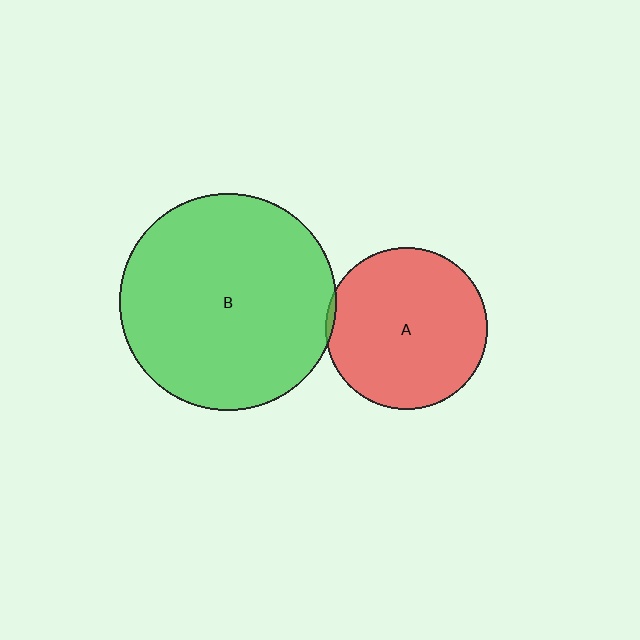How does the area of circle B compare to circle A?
Approximately 1.8 times.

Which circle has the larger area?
Circle B (green).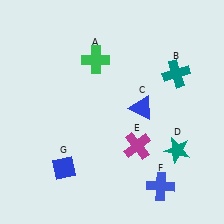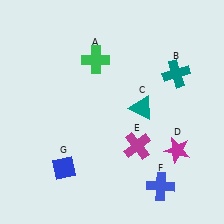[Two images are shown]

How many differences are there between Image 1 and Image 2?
There are 2 differences between the two images.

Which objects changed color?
C changed from blue to teal. D changed from teal to magenta.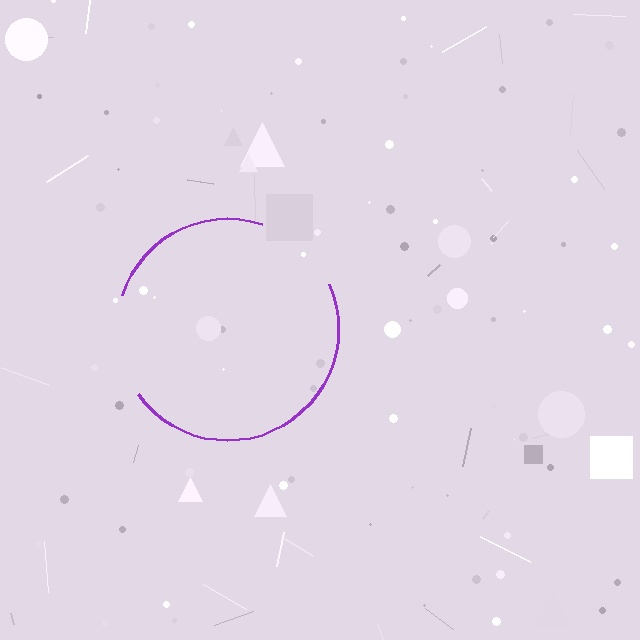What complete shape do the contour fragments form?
The contour fragments form a circle.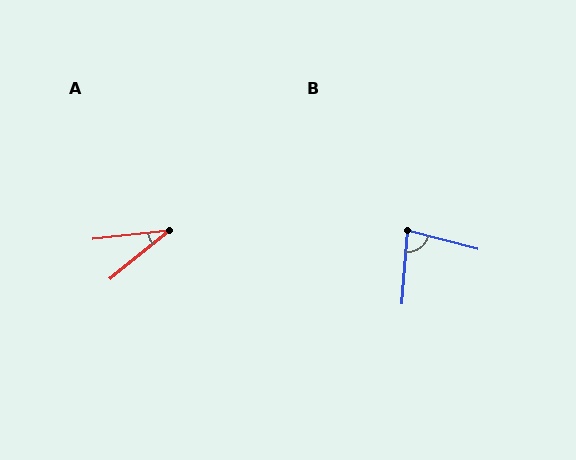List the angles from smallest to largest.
A (33°), B (80°).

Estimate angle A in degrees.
Approximately 33 degrees.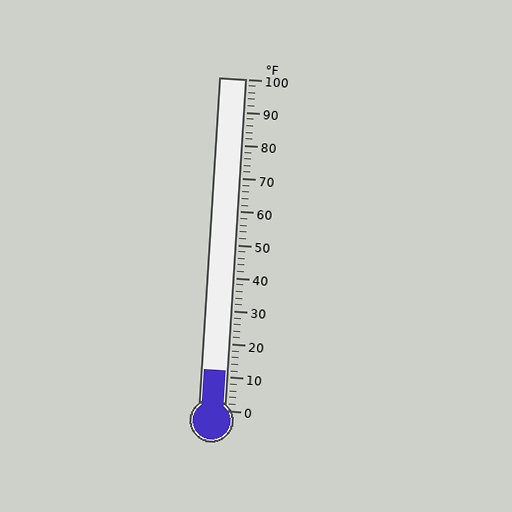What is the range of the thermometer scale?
The thermometer scale ranges from 0°F to 100°F.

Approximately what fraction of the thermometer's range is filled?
The thermometer is filled to approximately 10% of its range.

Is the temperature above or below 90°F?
The temperature is below 90°F.